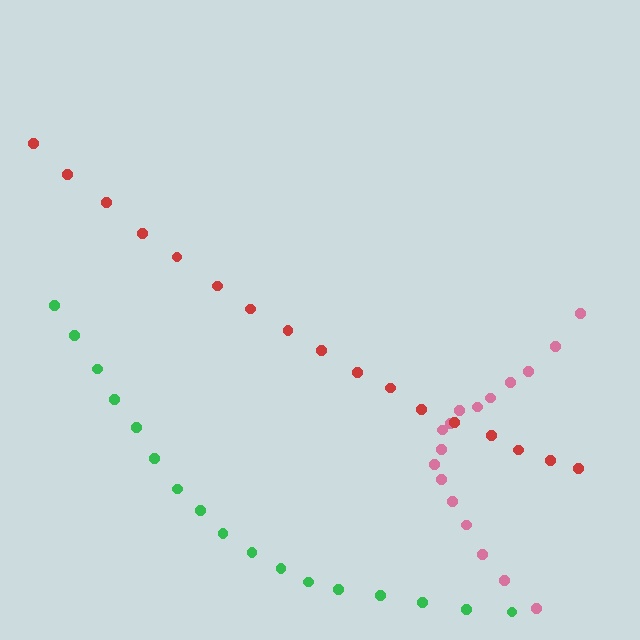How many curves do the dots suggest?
There are 3 distinct paths.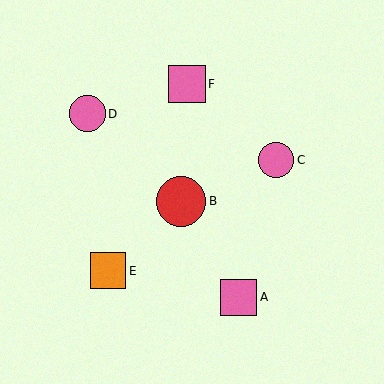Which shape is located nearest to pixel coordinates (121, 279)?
The orange square (labeled E) at (108, 271) is nearest to that location.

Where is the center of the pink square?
The center of the pink square is at (187, 84).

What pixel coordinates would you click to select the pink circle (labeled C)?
Click at (276, 160) to select the pink circle C.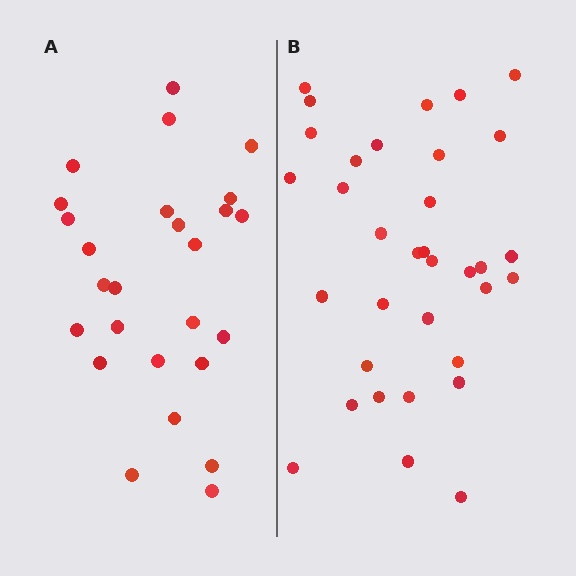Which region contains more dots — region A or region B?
Region B (the right region) has more dots.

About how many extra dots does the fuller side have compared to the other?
Region B has roughly 8 or so more dots than region A.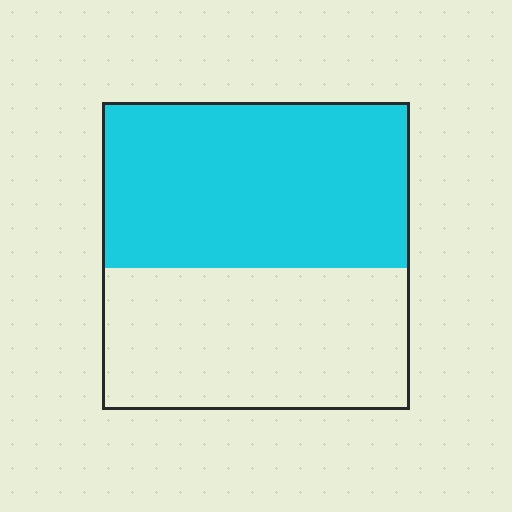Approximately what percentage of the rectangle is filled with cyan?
Approximately 55%.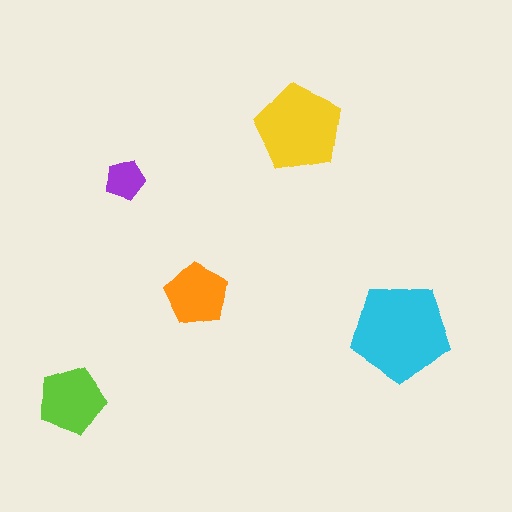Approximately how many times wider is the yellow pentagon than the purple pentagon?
About 2 times wider.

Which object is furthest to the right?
The cyan pentagon is rightmost.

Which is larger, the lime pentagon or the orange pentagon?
The lime one.